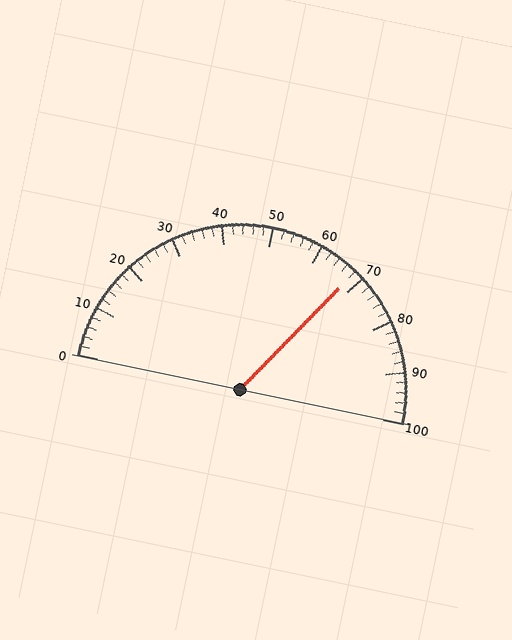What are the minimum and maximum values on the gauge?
The gauge ranges from 0 to 100.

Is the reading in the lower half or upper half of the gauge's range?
The reading is in the upper half of the range (0 to 100).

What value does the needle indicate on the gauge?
The needle indicates approximately 68.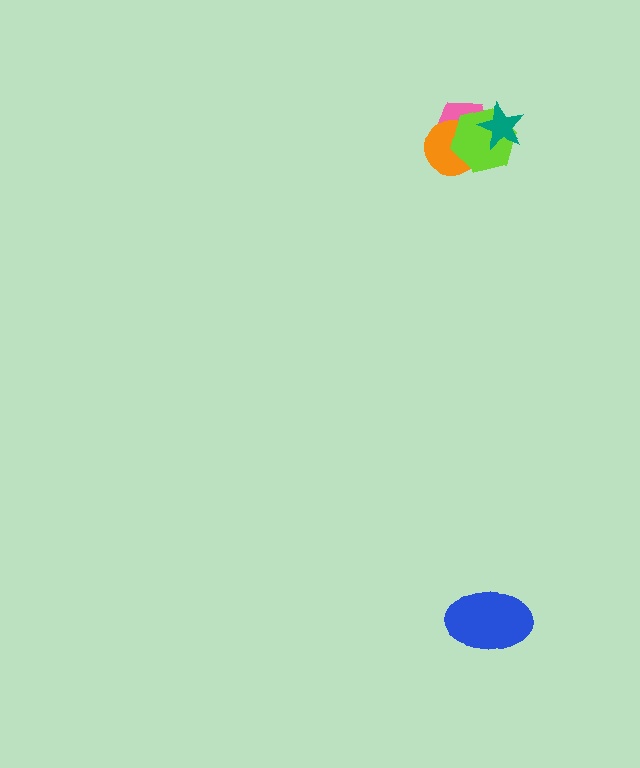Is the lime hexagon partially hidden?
Yes, it is partially covered by another shape.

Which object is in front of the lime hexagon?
The teal star is in front of the lime hexagon.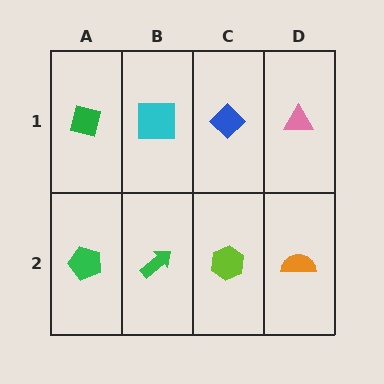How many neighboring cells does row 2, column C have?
3.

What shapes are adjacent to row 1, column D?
An orange semicircle (row 2, column D), a blue diamond (row 1, column C).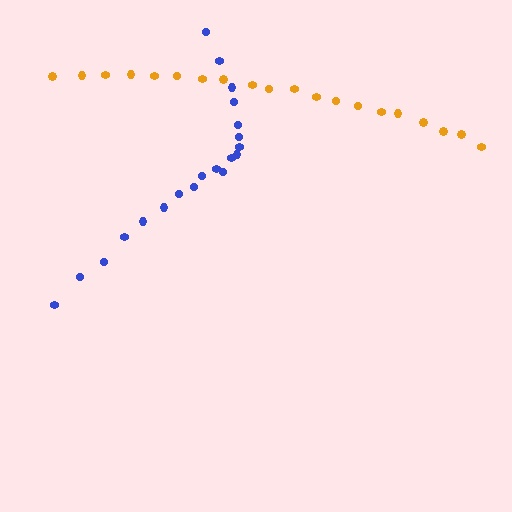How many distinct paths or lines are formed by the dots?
There are 2 distinct paths.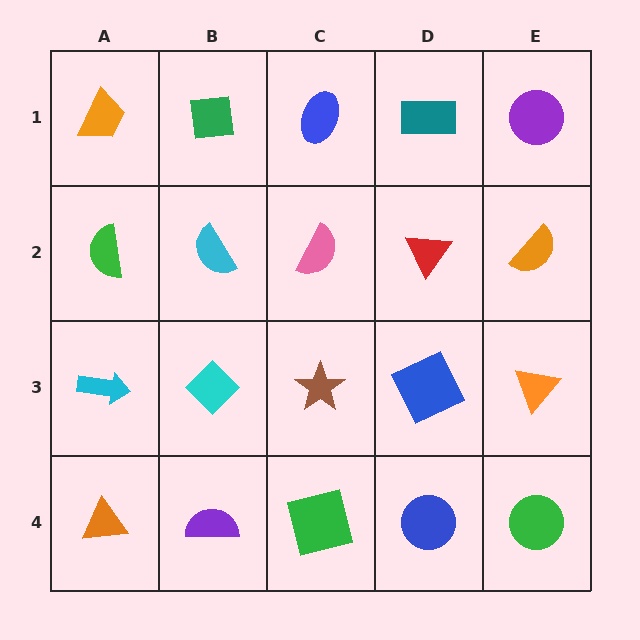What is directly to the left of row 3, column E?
A blue square.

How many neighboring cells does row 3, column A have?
3.